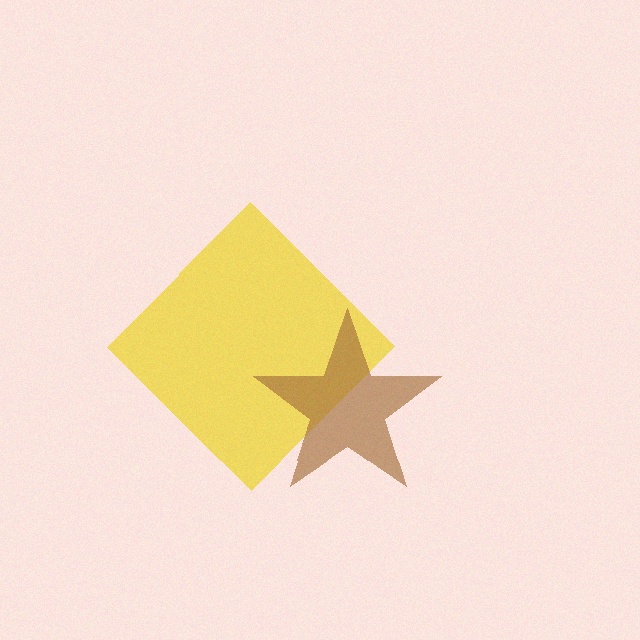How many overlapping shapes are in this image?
There are 2 overlapping shapes in the image.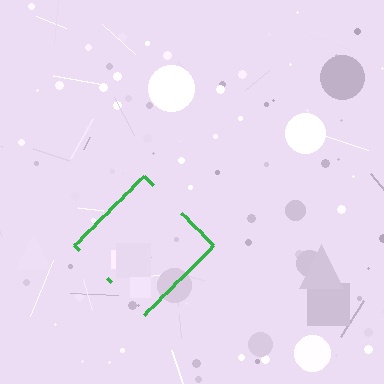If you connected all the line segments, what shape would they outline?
They would outline a diamond.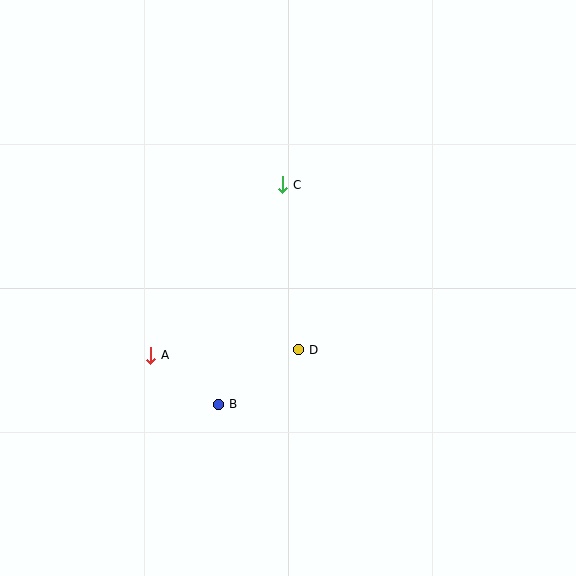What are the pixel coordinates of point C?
Point C is at (283, 185).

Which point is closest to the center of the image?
Point D at (299, 350) is closest to the center.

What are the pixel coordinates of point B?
Point B is at (219, 404).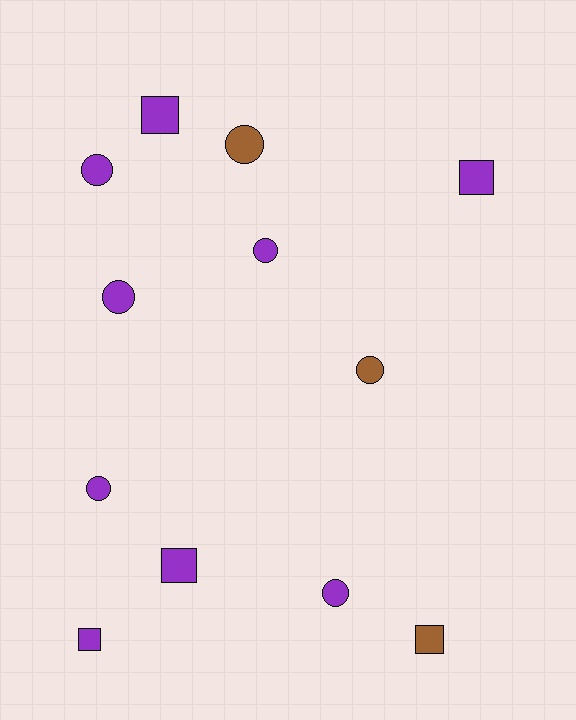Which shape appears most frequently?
Circle, with 7 objects.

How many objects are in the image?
There are 12 objects.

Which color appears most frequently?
Purple, with 9 objects.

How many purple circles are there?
There are 5 purple circles.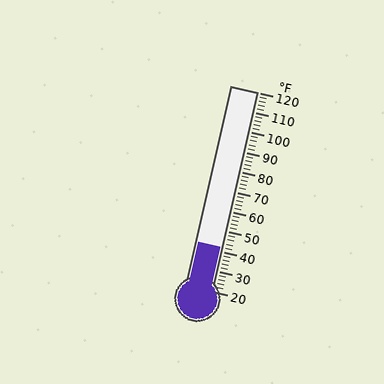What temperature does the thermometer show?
The thermometer shows approximately 42°F.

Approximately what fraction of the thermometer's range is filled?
The thermometer is filled to approximately 20% of its range.